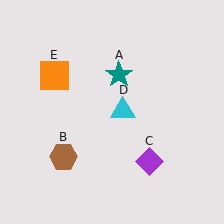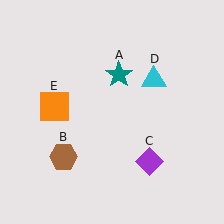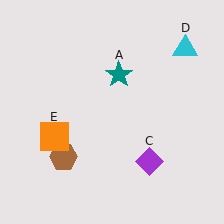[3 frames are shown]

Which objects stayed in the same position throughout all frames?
Teal star (object A) and brown hexagon (object B) and purple diamond (object C) remained stationary.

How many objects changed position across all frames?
2 objects changed position: cyan triangle (object D), orange square (object E).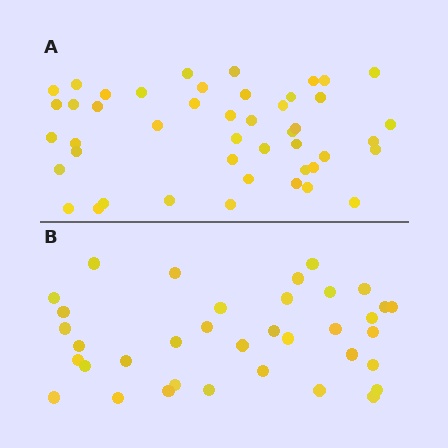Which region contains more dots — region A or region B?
Region A (the top region) has more dots.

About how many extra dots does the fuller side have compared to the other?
Region A has roughly 10 or so more dots than region B.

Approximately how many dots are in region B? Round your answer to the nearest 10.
About 40 dots. (The exact count is 36, which rounds to 40.)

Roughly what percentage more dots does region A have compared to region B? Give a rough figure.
About 30% more.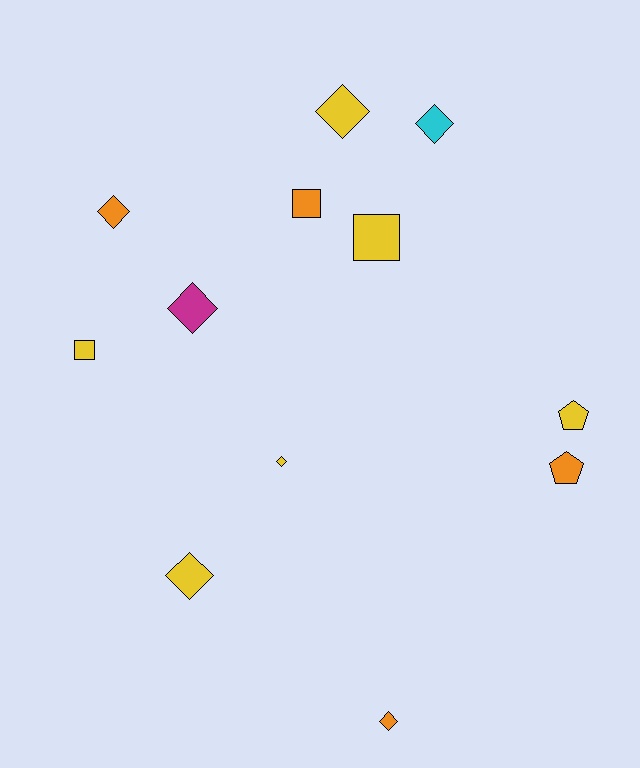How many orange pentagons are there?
There is 1 orange pentagon.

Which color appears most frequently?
Yellow, with 6 objects.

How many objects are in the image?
There are 12 objects.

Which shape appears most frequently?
Diamond, with 7 objects.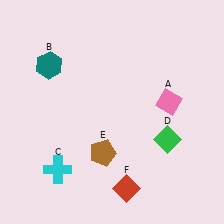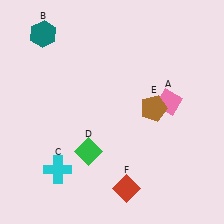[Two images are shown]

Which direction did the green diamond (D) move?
The green diamond (D) moved left.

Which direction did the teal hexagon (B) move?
The teal hexagon (B) moved up.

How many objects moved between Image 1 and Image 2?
3 objects moved between the two images.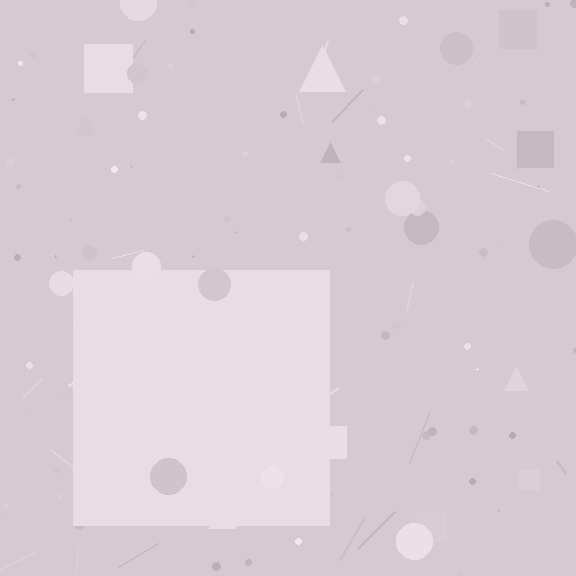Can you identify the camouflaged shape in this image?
The camouflaged shape is a square.